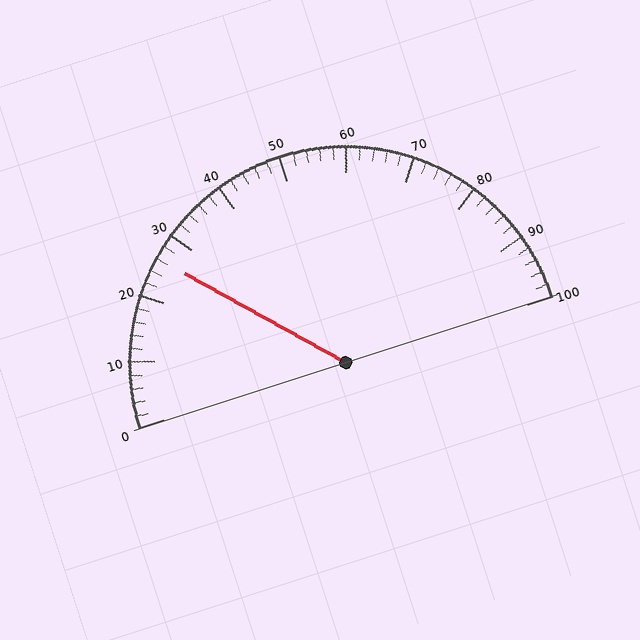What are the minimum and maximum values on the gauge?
The gauge ranges from 0 to 100.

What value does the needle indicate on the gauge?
The needle indicates approximately 26.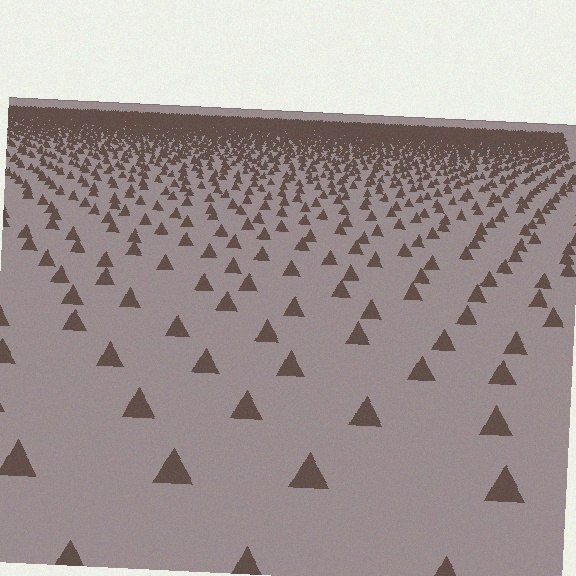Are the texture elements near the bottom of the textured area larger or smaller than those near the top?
Larger. Near the bottom, elements are closer to the viewer and appear at a bigger on-screen size.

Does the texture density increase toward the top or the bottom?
Density increases toward the top.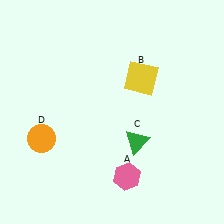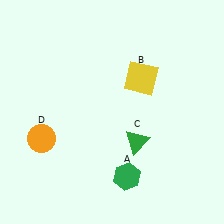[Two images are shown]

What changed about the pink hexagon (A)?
In Image 1, A is pink. In Image 2, it changed to green.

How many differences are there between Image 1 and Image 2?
There is 1 difference between the two images.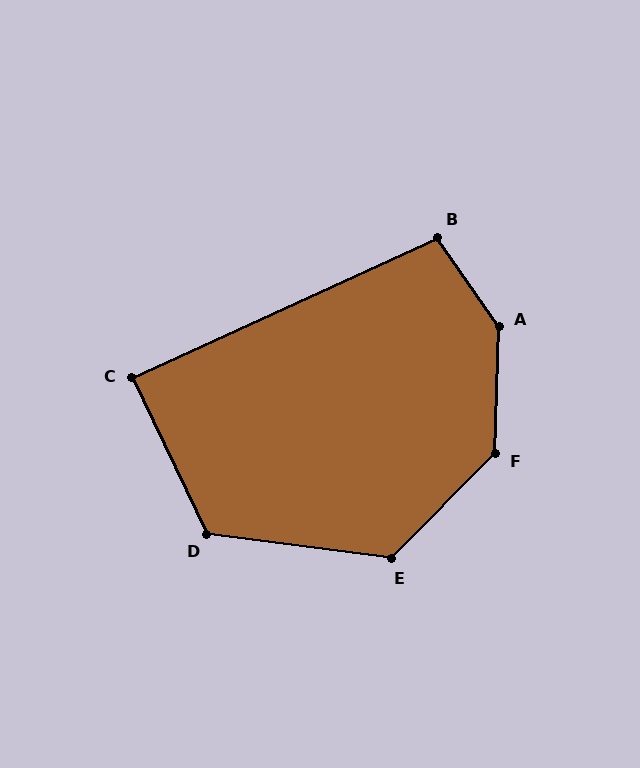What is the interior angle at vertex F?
Approximately 137 degrees (obtuse).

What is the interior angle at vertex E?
Approximately 127 degrees (obtuse).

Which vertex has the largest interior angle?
A, at approximately 144 degrees.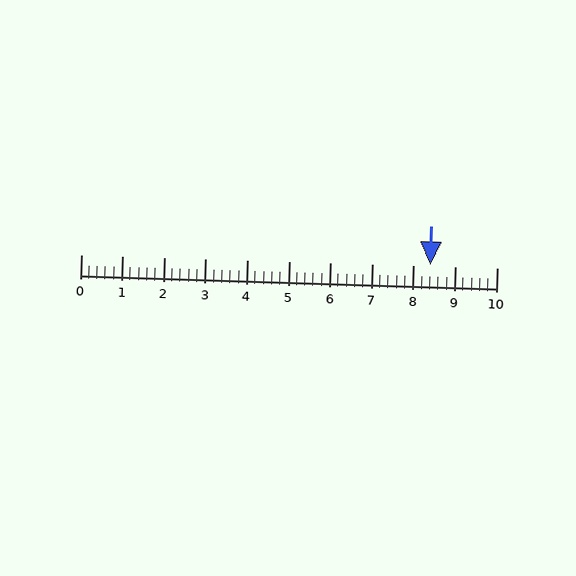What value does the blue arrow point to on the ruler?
The blue arrow points to approximately 8.4.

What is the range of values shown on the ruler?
The ruler shows values from 0 to 10.